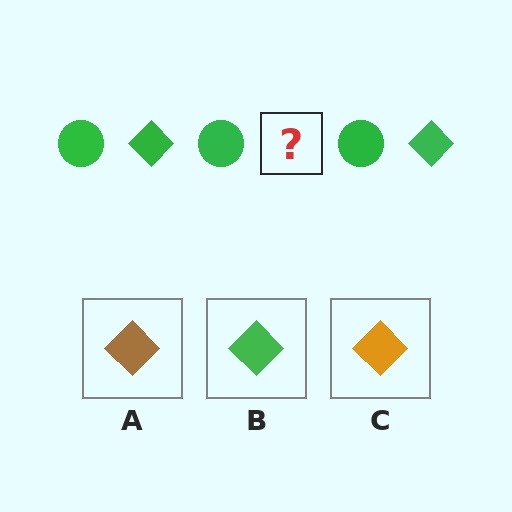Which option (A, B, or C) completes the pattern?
B.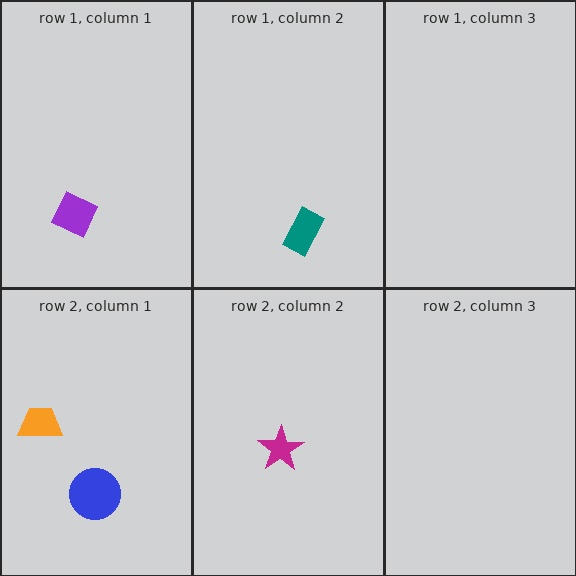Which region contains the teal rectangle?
The row 1, column 2 region.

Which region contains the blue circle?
The row 2, column 1 region.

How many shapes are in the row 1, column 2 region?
1.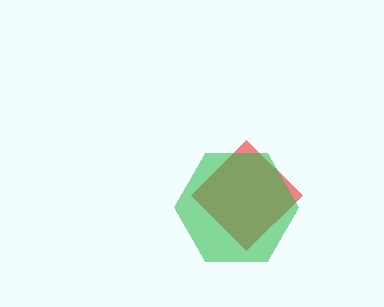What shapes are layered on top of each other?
The layered shapes are: a red diamond, a green hexagon.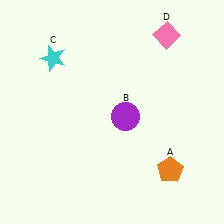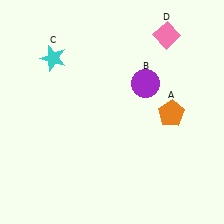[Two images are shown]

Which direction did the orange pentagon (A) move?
The orange pentagon (A) moved up.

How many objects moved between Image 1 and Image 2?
2 objects moved between the two images.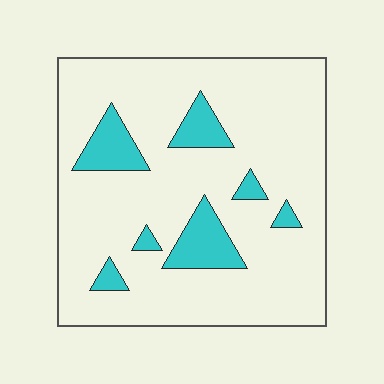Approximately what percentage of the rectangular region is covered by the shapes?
Approximately 15%.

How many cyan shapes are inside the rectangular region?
7.